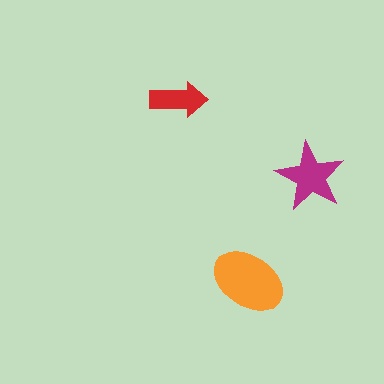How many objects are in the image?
There are 3 objects in the image.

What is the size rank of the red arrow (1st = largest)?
3rd.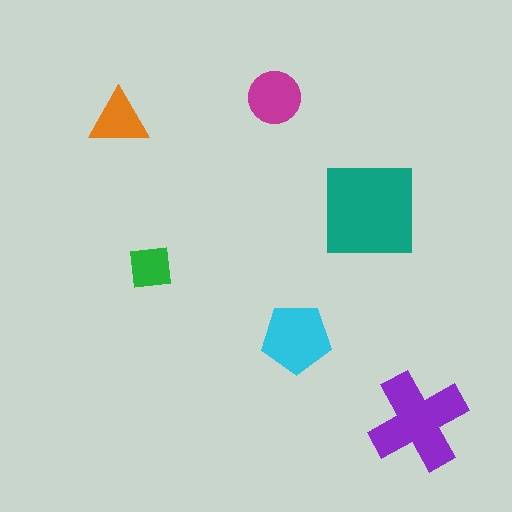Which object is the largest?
The teal square.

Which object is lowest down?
The purple cross is bottommost.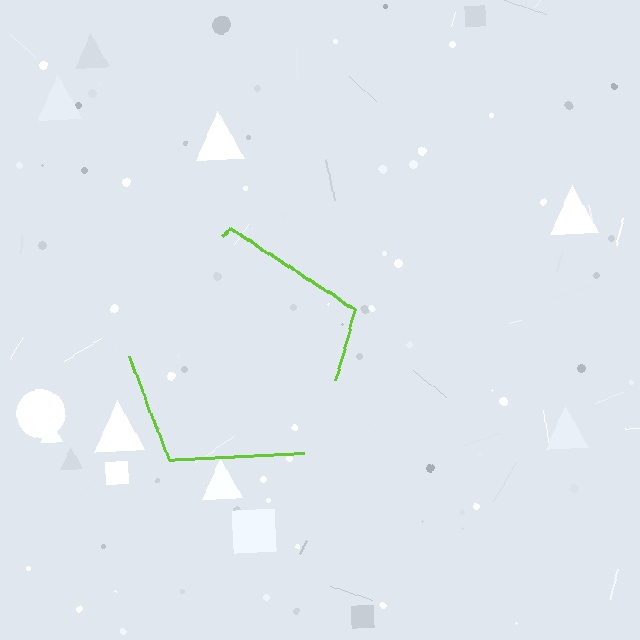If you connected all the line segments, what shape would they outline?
They would outline a pentagon.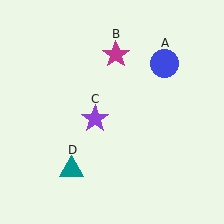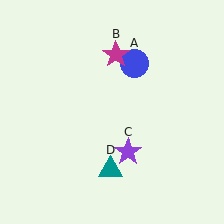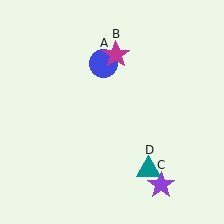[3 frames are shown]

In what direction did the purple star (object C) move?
The purple star (object C) moved down and to the right.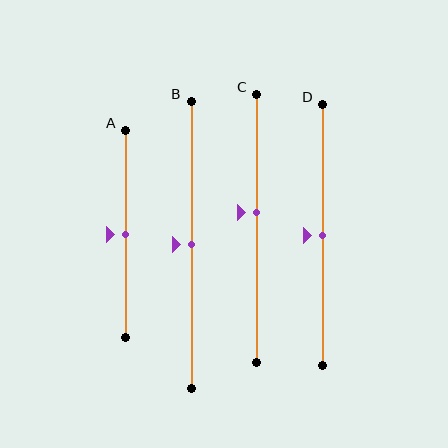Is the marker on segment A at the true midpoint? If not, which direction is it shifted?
Yes, the marker on segment A is at the true midpoint.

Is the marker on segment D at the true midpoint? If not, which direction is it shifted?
Yes, the marker on segment D is at the true midpoint.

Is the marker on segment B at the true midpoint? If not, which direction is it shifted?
Yes, the marker on segment B is at the true midpoint.